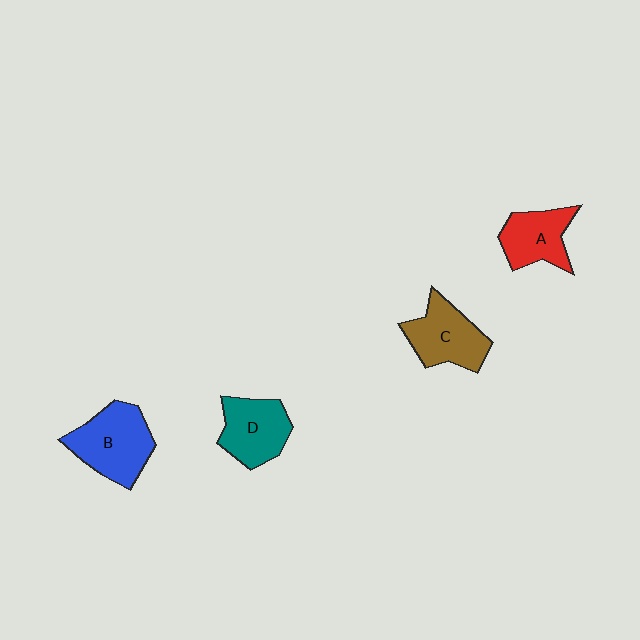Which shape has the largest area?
Shape B (blue).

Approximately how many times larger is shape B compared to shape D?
Approximately 1.2 times.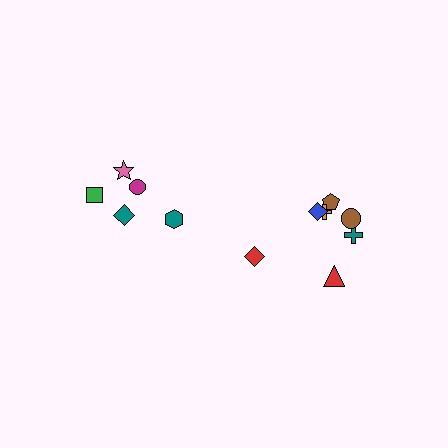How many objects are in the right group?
There are 7 objects.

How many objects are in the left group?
There are 5 objects.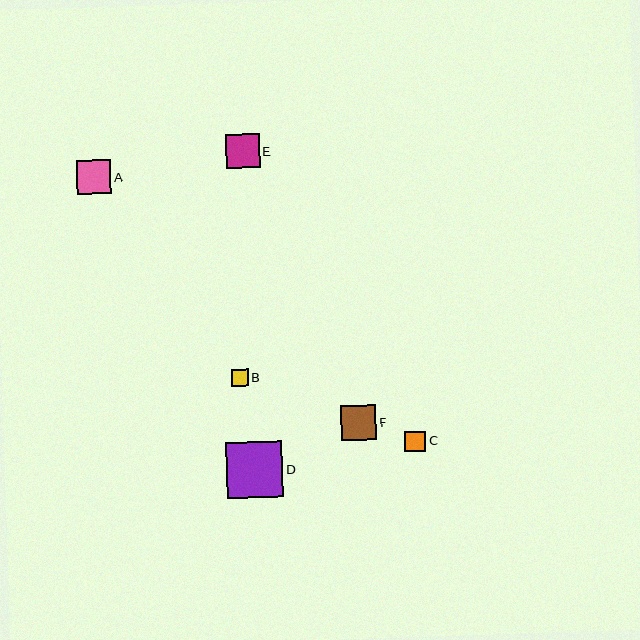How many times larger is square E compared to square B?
Square E is approximately 2.0 times the size of square B.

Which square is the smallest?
Square B is the smallest with a size of approximately 17 pixels.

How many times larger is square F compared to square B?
Square F is approximately 2.1 times the size of square B.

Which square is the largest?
Square D is the largest with a size of approximately 56 pixels.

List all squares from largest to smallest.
From largest to smallest: D, F, A, E, C, B.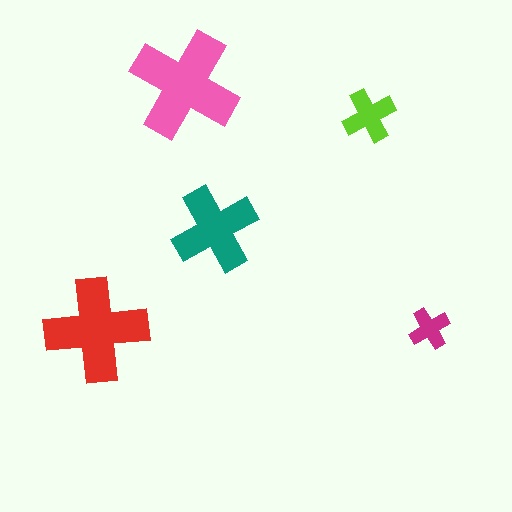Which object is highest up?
The pink cross is topmost.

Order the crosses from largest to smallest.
the pink one, the red one, the teal one, the lime one, the magenta one.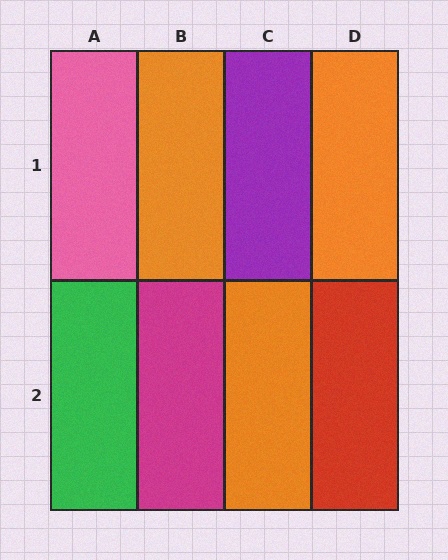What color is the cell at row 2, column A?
Green.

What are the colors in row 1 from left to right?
Pink, orange, purple, orange.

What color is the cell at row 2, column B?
Magenta.